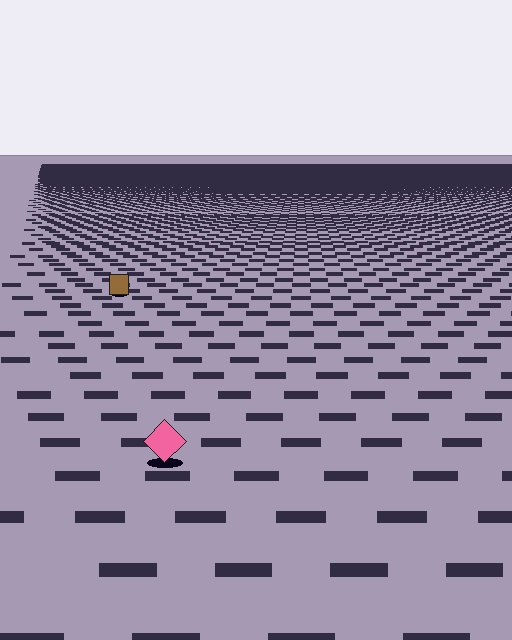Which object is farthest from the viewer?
The brown square is farthest from the viewer. It appears smaller and the ground texture around it is denser.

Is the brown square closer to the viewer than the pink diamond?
No. The pink diamond is closer — you can tell from the texture gradient: the ground texture is coarser near it.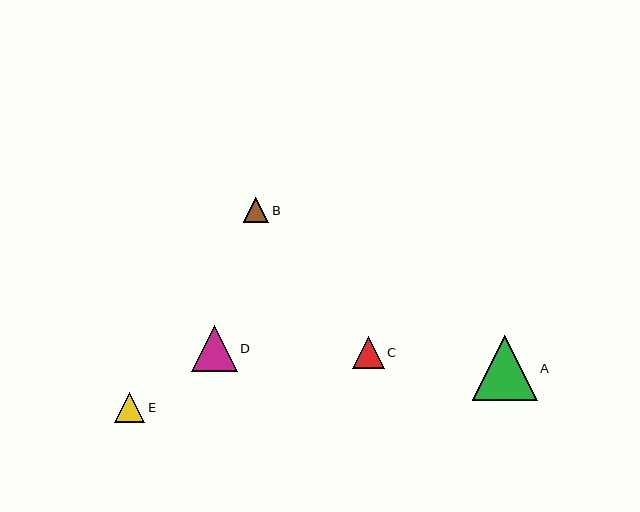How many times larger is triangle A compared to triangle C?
Triangle A is approximately 2.1 times the size of triangle C.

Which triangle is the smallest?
Triangle B is the smallest with a size of approximately 25 pixels.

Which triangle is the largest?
Triangle A is the largest with a size of approximately 65 pixels.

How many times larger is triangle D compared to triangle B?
Triangle D is approximately 1.8 times the size of triangle B.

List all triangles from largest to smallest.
From largest to smallest: A, D, C, E, B.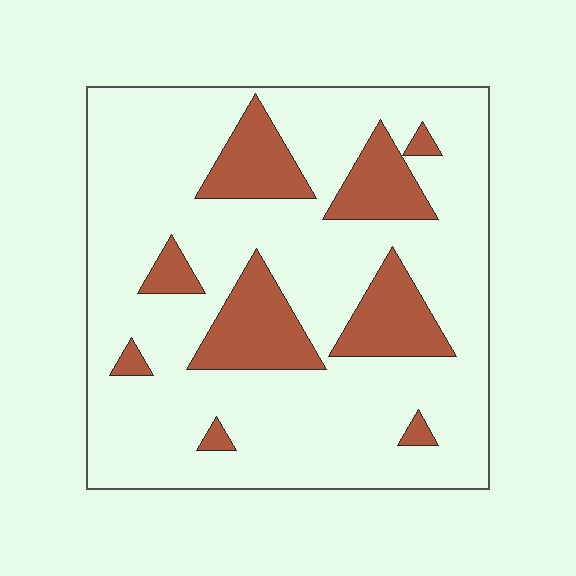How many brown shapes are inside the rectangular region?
9.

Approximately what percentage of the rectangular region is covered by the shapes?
Approximately 20%.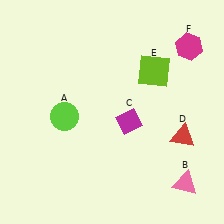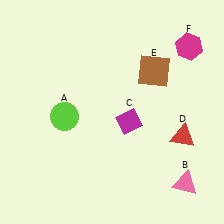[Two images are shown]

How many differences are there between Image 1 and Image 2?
There is 1 difference between the two images.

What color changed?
The square (E) changed from lime in Image 1 to brown in Image 2.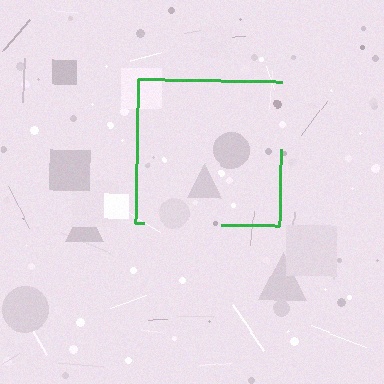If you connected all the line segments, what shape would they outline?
They would outline a square.